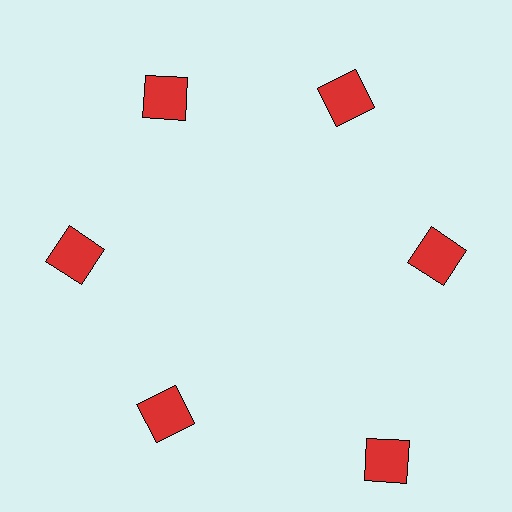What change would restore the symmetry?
The symmetry would be restored by moving it inward, back onto the ring so that all 6 squares sit at equal angles and equal distance from the center.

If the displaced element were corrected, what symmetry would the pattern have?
It would have 6-fold rotational symmetry — the pattern would map onto itself every 60 degrees.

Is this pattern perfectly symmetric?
No. The 6 red squares are arranged in a ring, but one element near the 5 o'clock position is pushed outward from the center, breaking the 6-fold rotational symmetry.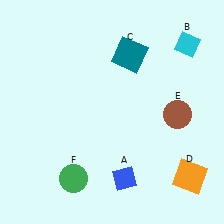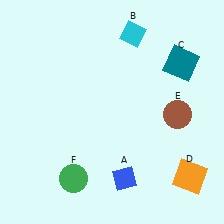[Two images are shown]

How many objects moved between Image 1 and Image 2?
2 objects moved between the two images.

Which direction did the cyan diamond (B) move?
The cyan diamond (B) moved left.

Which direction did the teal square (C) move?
The teal square (C) moved right.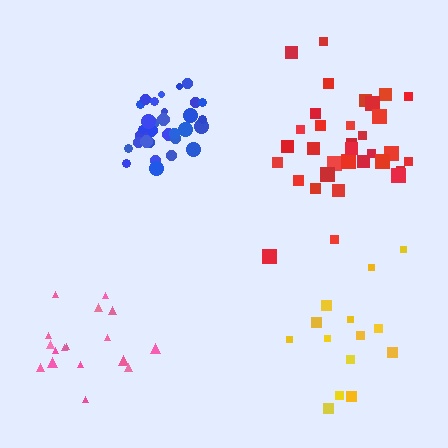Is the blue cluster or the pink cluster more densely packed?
Blue.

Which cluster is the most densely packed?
Blue.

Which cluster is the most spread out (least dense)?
Yellow.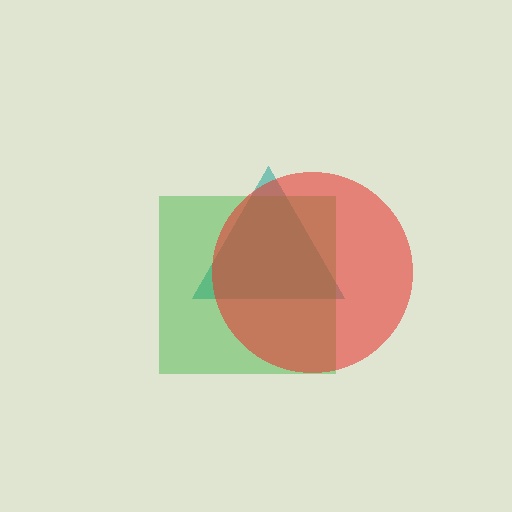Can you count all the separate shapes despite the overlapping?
Yes, there are 3 separate shapes.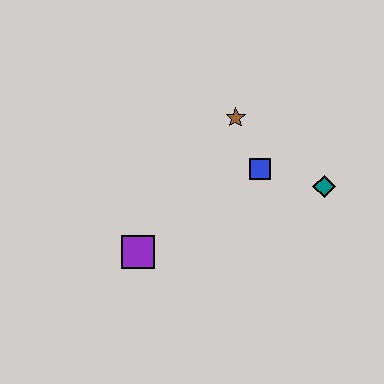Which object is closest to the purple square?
The blue square is closest to the purple square.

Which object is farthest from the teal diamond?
The purple square is farthest from the teal diamond.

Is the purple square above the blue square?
No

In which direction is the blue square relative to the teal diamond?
The blue square is to the left of the teal diamond.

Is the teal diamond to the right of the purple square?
Yes